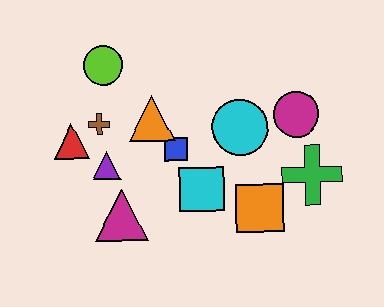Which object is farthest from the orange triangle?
The green cross is farthest from the orange triangle.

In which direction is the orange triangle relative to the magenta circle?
The orange triangle is to the left of the magenta circle.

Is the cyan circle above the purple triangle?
Yes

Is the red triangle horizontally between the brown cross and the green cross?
No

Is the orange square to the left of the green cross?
Yes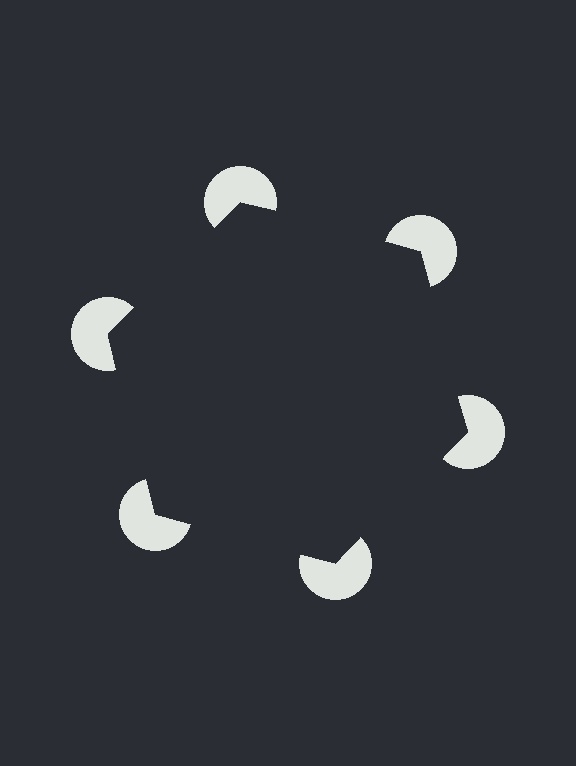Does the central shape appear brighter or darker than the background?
It typically appears slightly darker than the background, even though no actual brightness change is drawn.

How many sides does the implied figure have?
6 sides.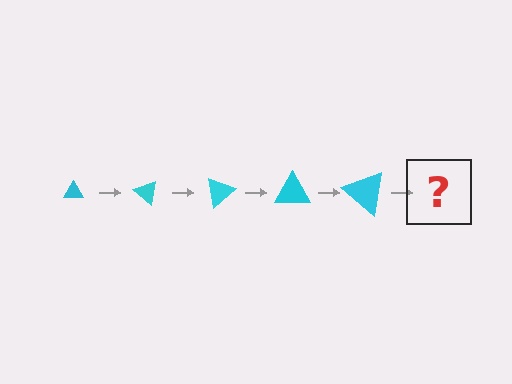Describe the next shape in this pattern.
It should be a triangle, larger than the previous one and rotated 200 degrees from the start.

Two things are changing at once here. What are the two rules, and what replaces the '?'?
The two rules are that the triangle grows larger each step and it rotates 40 degrees each step. The '?' should be a triangle, larger than the previous one and rotated 200 degrees from the start.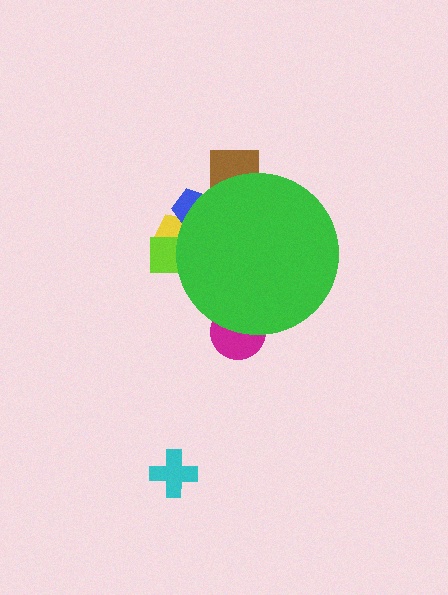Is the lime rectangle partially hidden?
Yes, the lime rectangle is partially hidden behind the green circle.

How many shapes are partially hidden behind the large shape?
5 shapes are partially hidden.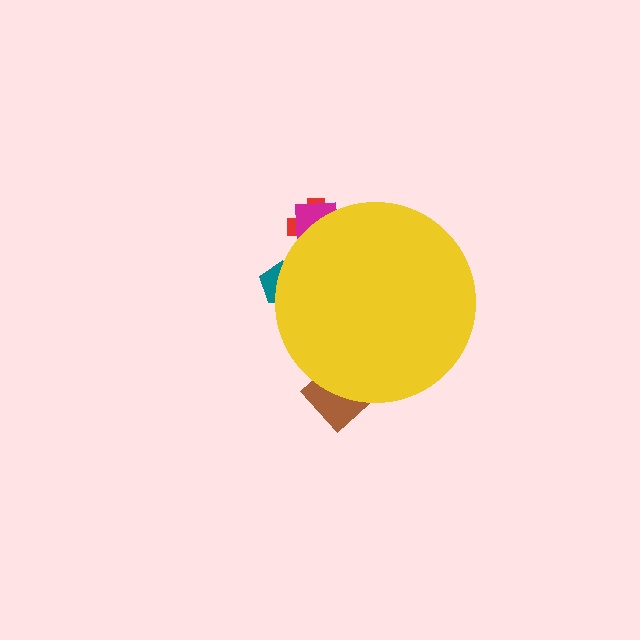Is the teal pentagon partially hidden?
Yes, the teal pentagon is partially hidden behind the yellow circle.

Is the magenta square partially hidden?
Yes, the magenta square is partially hidden behind the yellow circle.